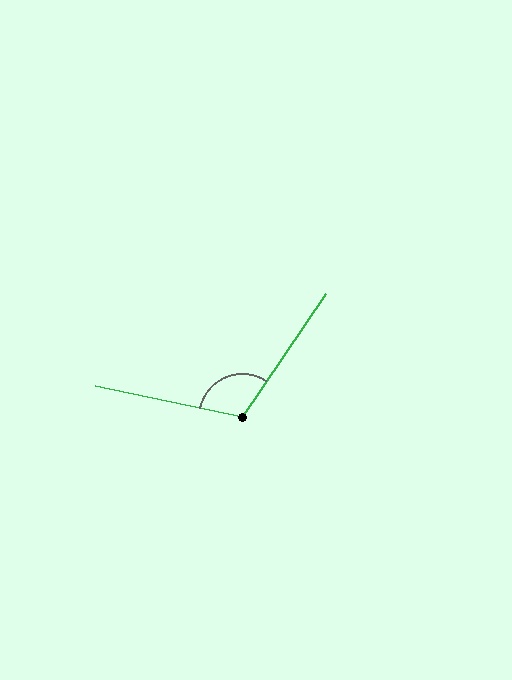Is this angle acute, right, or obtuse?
It is obtuse.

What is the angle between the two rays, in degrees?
Approximately 112 degrees.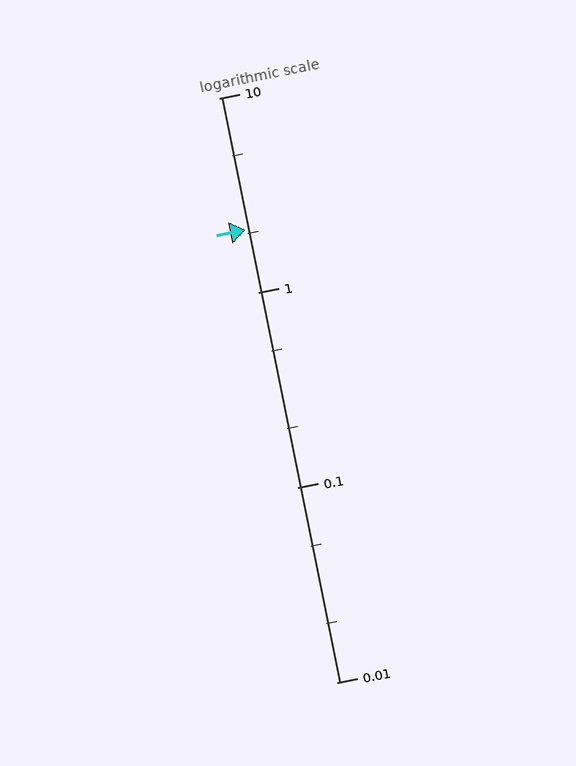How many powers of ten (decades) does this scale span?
The scale spans 3 decades, from 0.01 to 10.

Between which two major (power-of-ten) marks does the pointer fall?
The pointer is between 1 and 10.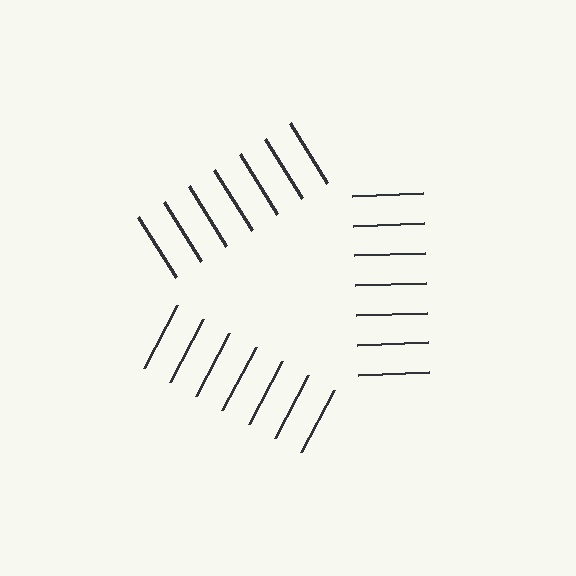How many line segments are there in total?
21 — 7 along each of the 3 edges.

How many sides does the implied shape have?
3 sides — the line-ends trace a triangle.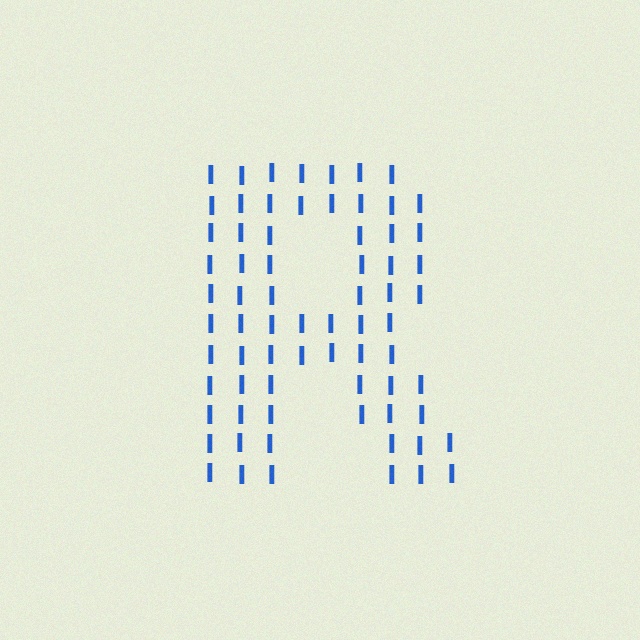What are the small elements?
The small elements are letter I's.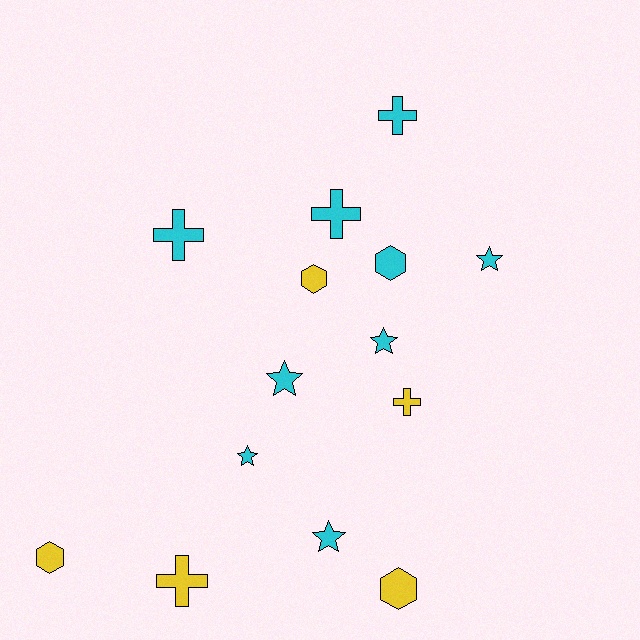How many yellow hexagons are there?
There are 3 yellow hexagons.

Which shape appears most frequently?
Star, with 5 objects.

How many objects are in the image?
There are 14 objects.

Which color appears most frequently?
Cyan, with 9 objects.